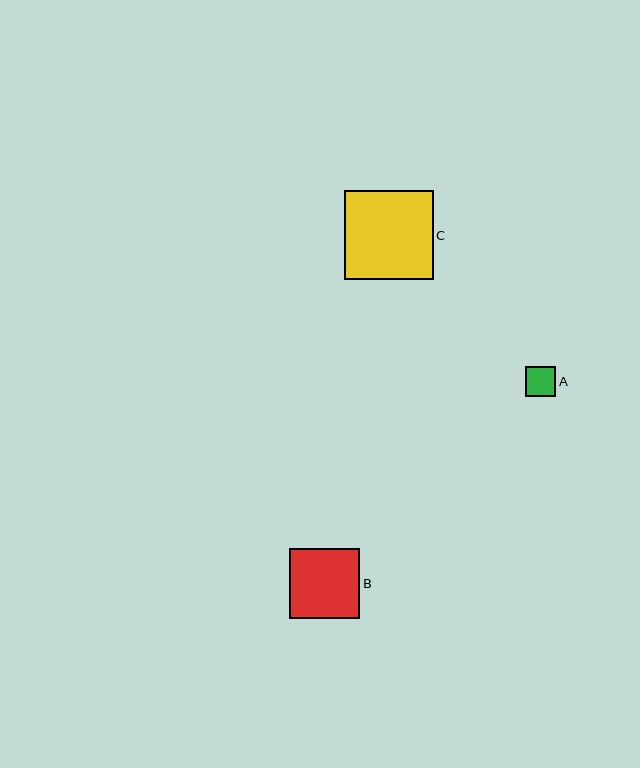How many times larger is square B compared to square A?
Square B is approximately 2.3 times the size of square A.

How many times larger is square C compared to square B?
Square C is approximately 1.3 times the size of square B.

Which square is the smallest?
Square A is the smallest with a size of approximately 30 pixels.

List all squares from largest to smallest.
From largest to smallest: C, B, A.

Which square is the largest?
Square C is the largest with a size of approximately 89 pixels.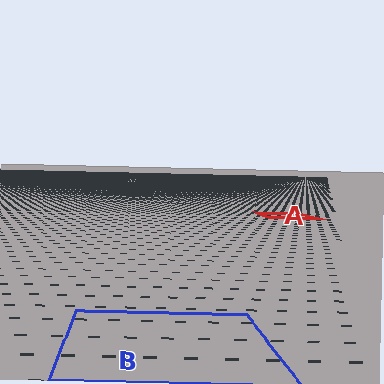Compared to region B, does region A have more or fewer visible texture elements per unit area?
Region A has more texture elements per unit area — they are packed more densely because it is farther away.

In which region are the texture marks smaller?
The texture marks are smaller in region A, because it is farther away.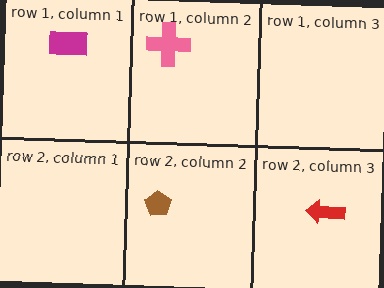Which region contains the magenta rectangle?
The row 1, column 1 region.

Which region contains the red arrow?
The row 2, column 3 region.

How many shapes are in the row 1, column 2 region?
1.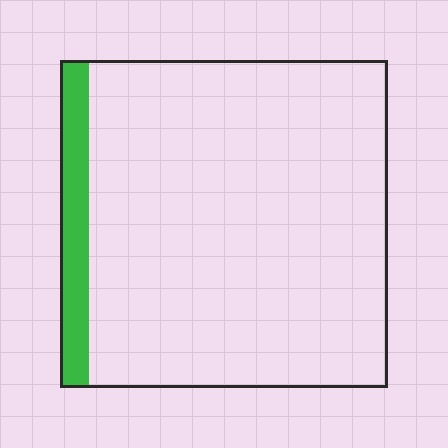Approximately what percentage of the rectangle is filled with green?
Approximately 10%.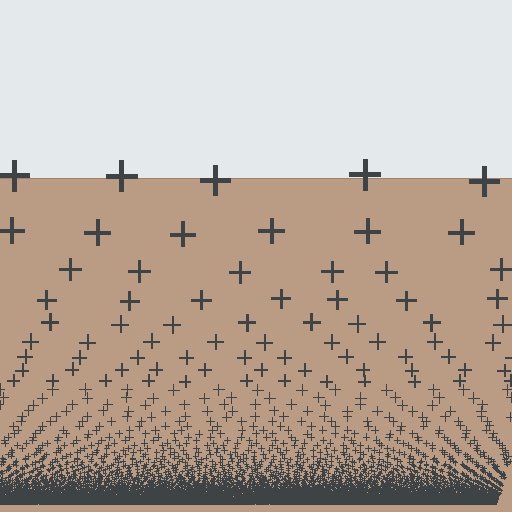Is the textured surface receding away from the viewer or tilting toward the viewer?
The surface appears to tilt toward the viewer. Texture elements get larger and sparser toward the top.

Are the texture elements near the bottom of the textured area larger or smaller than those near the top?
Smaller. The gradient is inverted — elements near the bottom are smaller and denser.